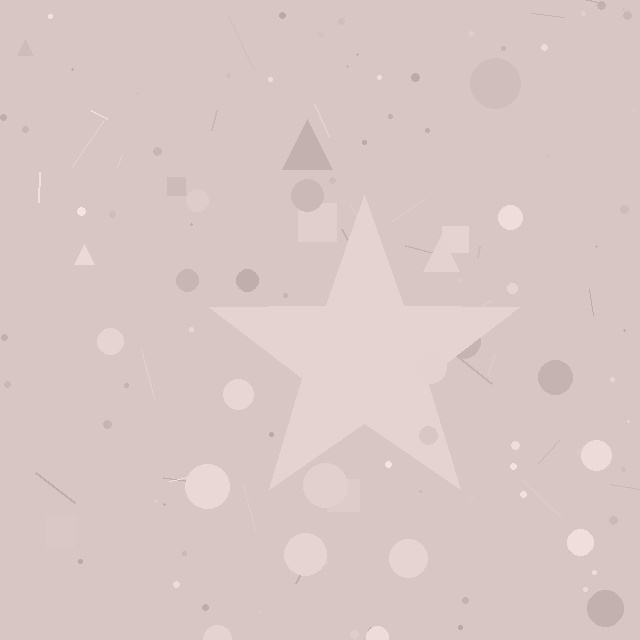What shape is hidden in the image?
A star is hidden in the image.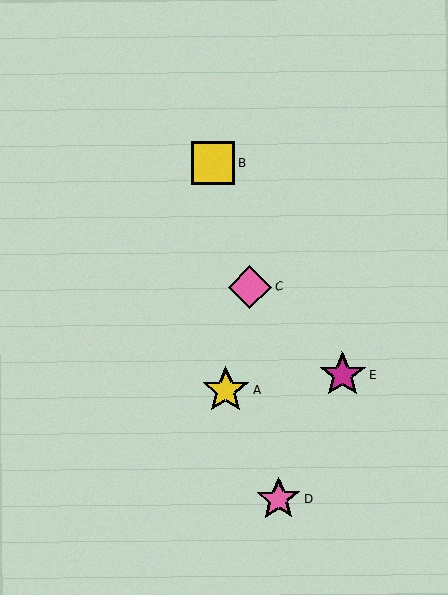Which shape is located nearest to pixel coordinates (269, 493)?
The pink star (labeled D) at (278, 499) is nearest to that location.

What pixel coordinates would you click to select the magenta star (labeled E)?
Click at (342, 375) to select the magenta star E.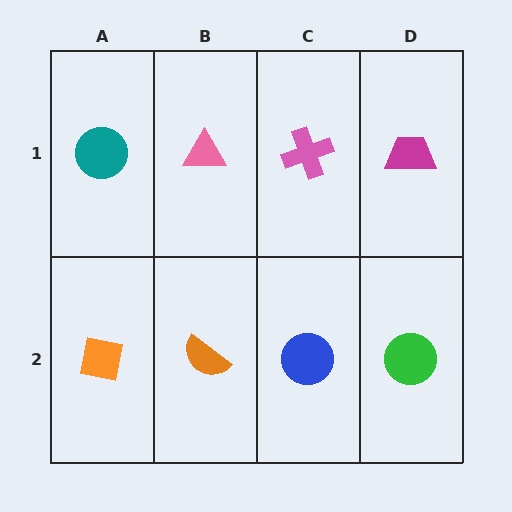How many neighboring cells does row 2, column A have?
2.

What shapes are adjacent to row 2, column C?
A pink cross (row 1, column C), an orange semicircle (row 2, column B), a green circle (row 2, column D).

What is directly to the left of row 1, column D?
A pink cross.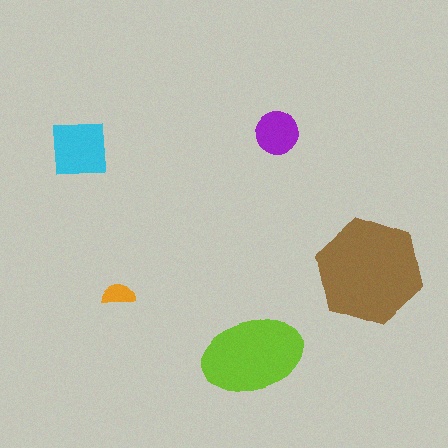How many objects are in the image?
There are 5 objects in the image.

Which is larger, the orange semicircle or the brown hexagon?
The brown hexagon.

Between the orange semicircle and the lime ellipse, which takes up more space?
The lime ellipse.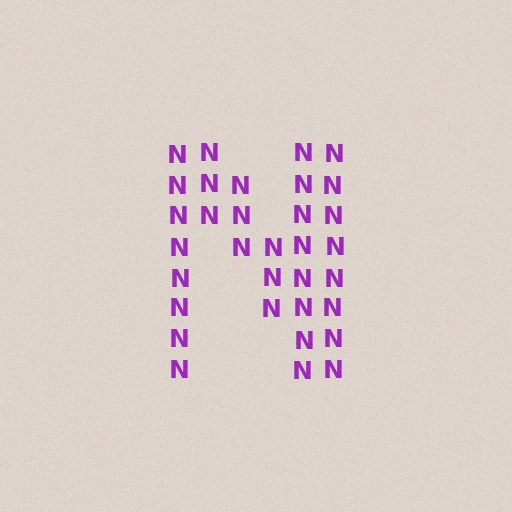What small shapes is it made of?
It is made of small letter N's.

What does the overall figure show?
The overall figure shows the letter N.